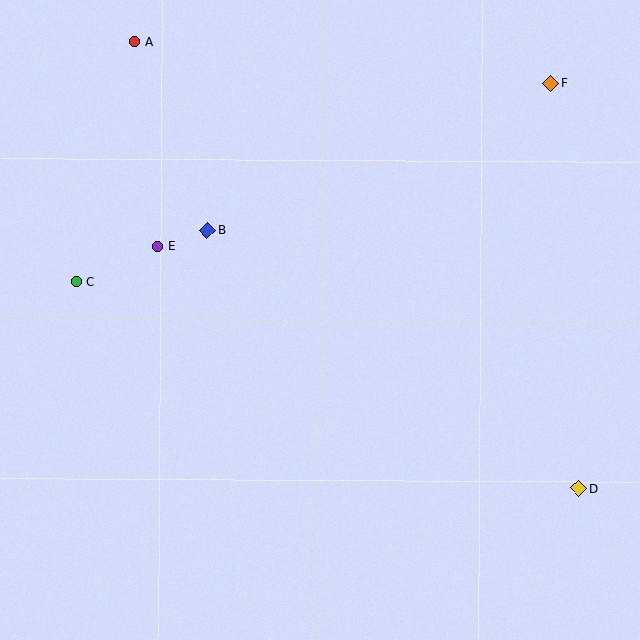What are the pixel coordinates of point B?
Point B is at (207, 231).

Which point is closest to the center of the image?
Point B at (207, 231) is closest to the center.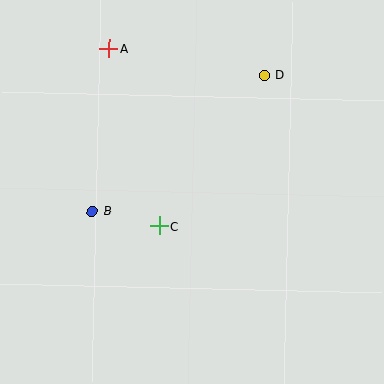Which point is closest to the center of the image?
Point C at (160, 226) is closest to the center.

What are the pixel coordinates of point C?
Point C is at (160, 226).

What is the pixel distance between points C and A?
The distance between C and A is 184 pixels.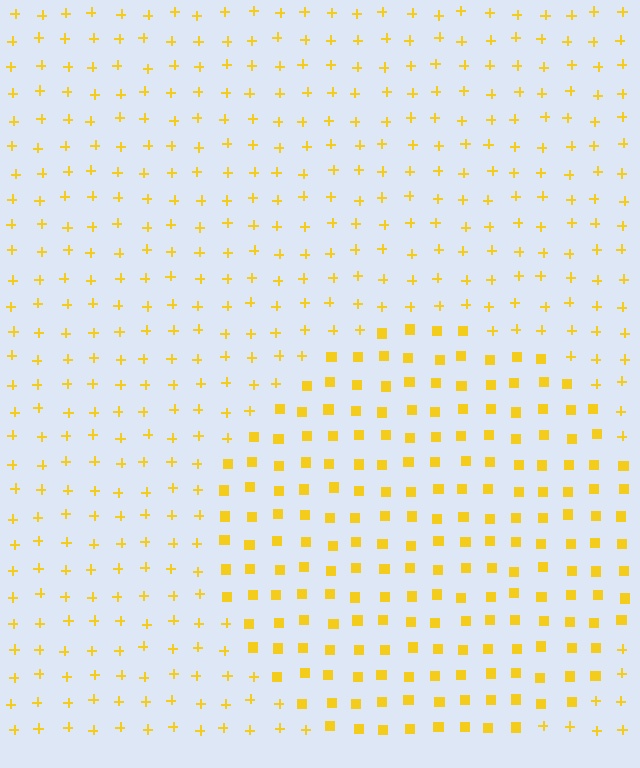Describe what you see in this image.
The image is filled with small yellow elements arranged in a uniform grid. A circle-shaped region contains squares, while the surrounding area contains plus signs. The boundary is defined purely by the change in element shape.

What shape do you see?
I see a circle.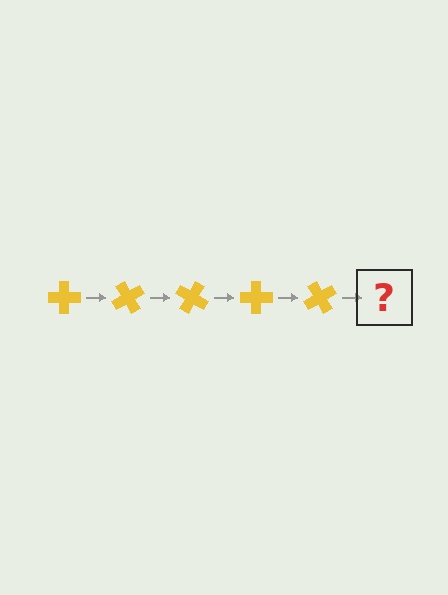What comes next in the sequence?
The next element should be a yellow cross rotated 300 degrees.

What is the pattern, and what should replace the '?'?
The pattern is that the cross rotates 60 degrees each step. The '?' should be a yellow cross rotated 300 degrees.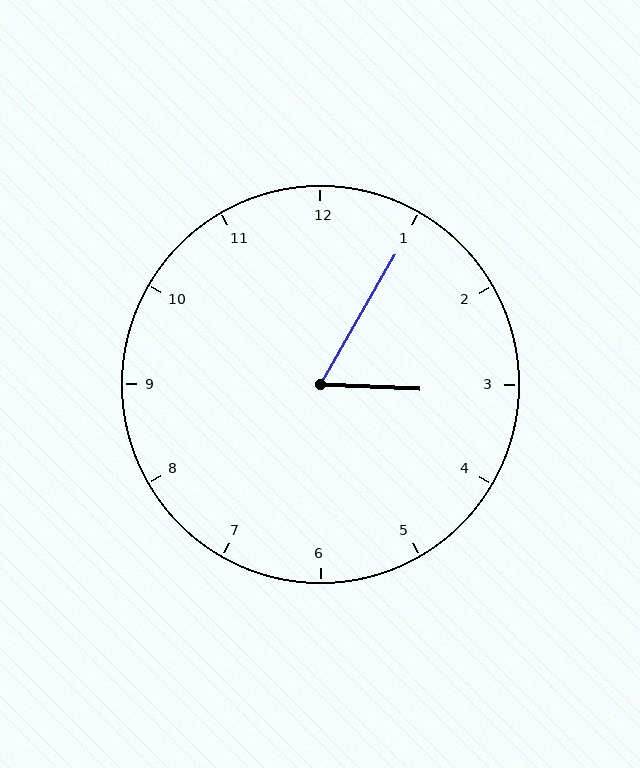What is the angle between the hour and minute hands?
Approximately 62 degrees.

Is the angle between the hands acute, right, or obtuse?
It is acute.